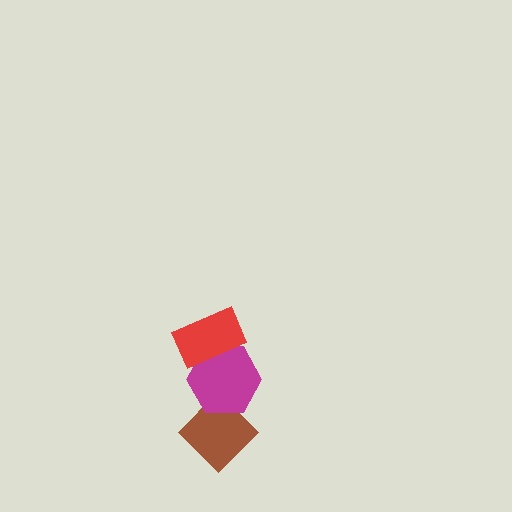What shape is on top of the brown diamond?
The magenta hexagon is on top of the brown diamond.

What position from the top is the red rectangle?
The red rectangle is 1st from the top.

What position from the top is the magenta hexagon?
The magenta hexagon is 2nd from the top.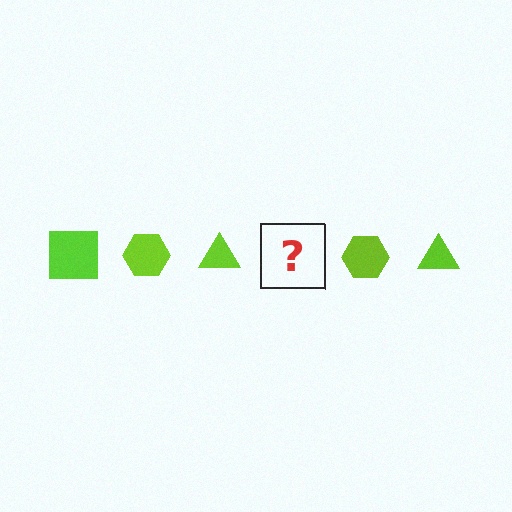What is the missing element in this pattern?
The missing element is a lime square.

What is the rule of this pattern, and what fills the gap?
The rule is that the pattern cycles through square, hexagon, triangle shapes in lime. The gap should be filled with a lime square.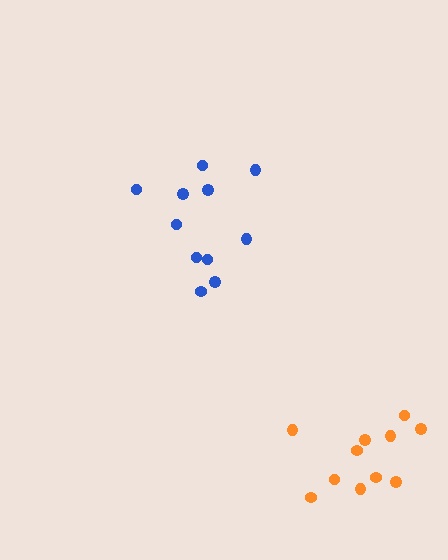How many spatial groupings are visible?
There are 2 spatial groupings.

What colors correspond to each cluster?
The clusters are colored: blue, orange.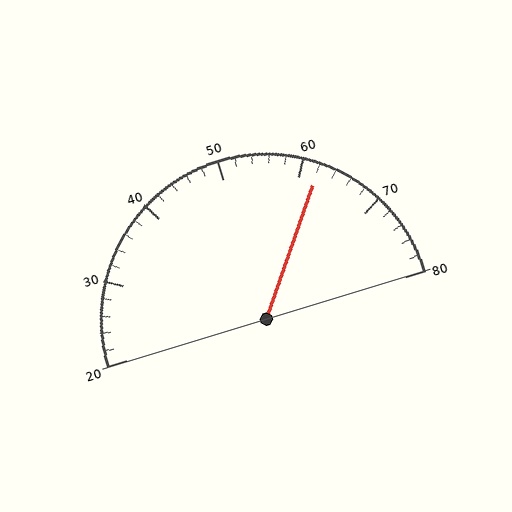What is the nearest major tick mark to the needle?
The nearest major tick mark is 60.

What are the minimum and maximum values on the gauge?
The gauge ranges from 20 to 80.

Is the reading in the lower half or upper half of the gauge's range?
The reading is in the upper half of the range (20 to 80).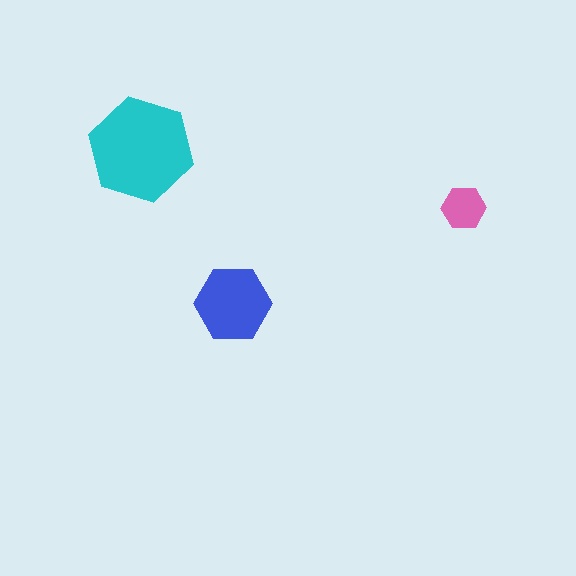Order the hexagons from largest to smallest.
the cyan one, the blue one, the pink one.